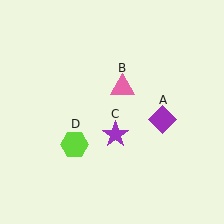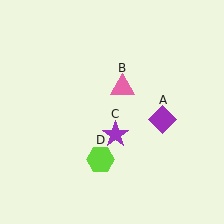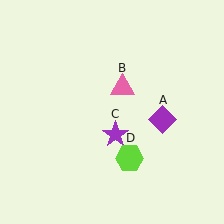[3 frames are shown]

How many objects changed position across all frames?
1 object changed position: lime hexagon (object D).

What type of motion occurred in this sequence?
The lime hexagon (object D) rotated counterclockwise around the center of the scene.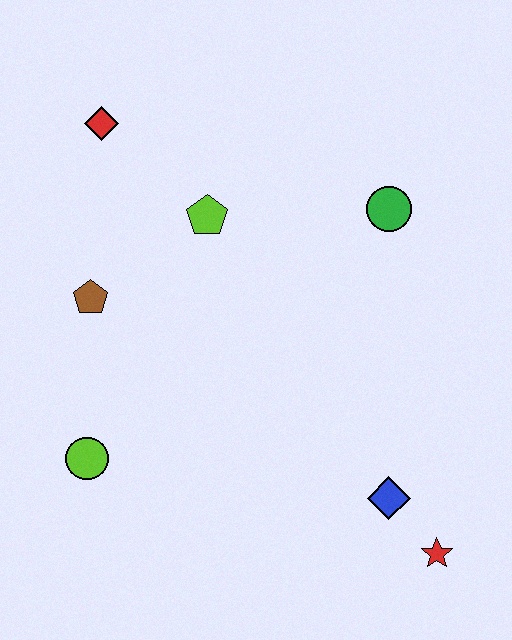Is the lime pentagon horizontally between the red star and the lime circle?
Yes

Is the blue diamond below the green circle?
Yes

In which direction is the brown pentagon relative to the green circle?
The brown pentagon is to the left of the green circle.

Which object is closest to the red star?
The blue diamond is closest to the red star.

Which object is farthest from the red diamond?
The red star is farthest from the red diamond.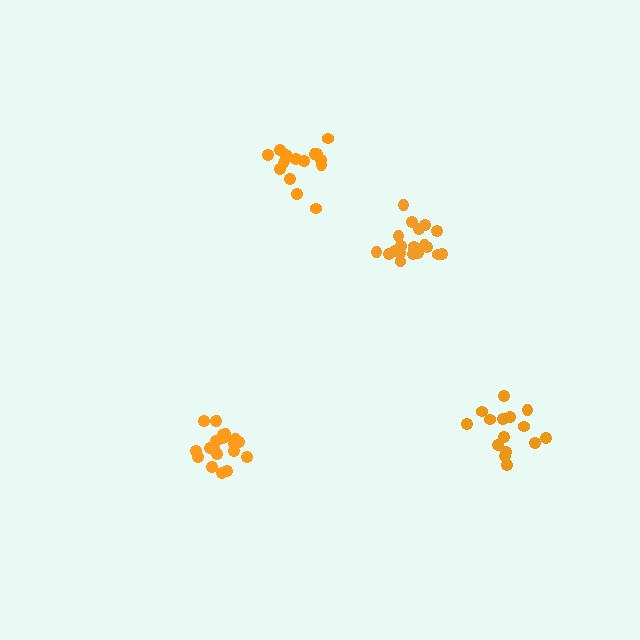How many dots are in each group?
Group 1: 15 dots, Group 2: 20 dots, Group 3: 21 dots, Group 4: 16 dots (72 total).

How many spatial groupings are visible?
There are 4 spatial groupings.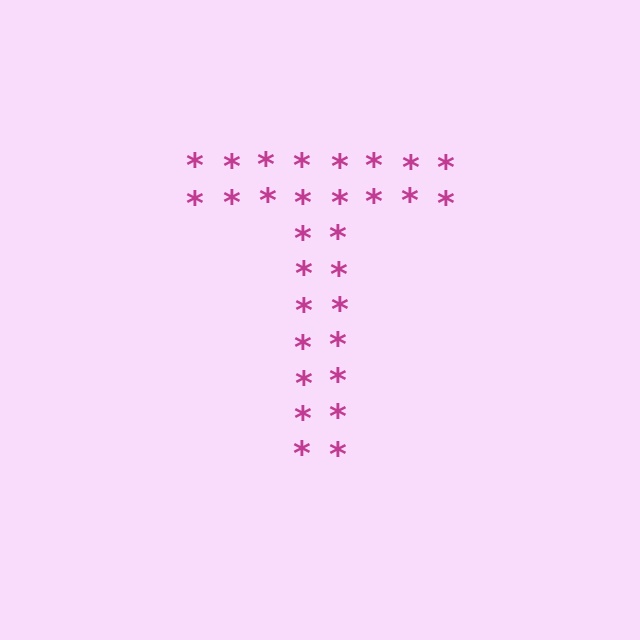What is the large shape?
The large shape is the letter T.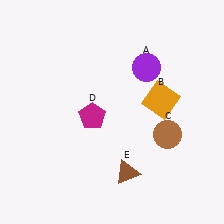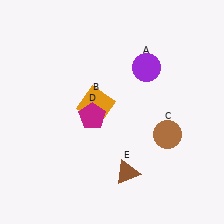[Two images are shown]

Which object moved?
The orange square (B) moved left.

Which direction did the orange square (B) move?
The orange square (B) moved left.